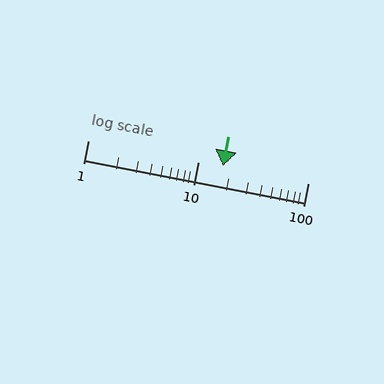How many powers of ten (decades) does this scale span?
The scale spans 2 decades, from 1 to 100.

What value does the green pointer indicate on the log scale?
The pointer indicates approximately 17.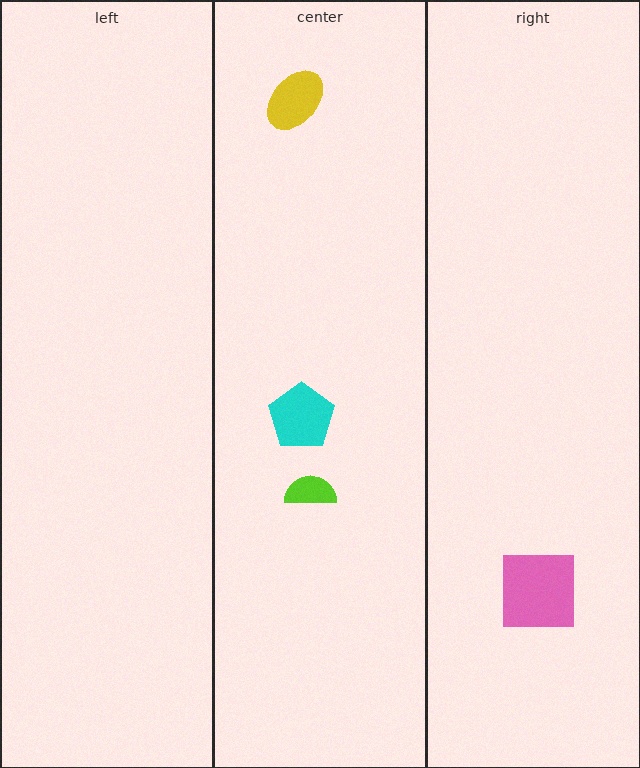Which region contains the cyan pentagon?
The center region.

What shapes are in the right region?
The pink square.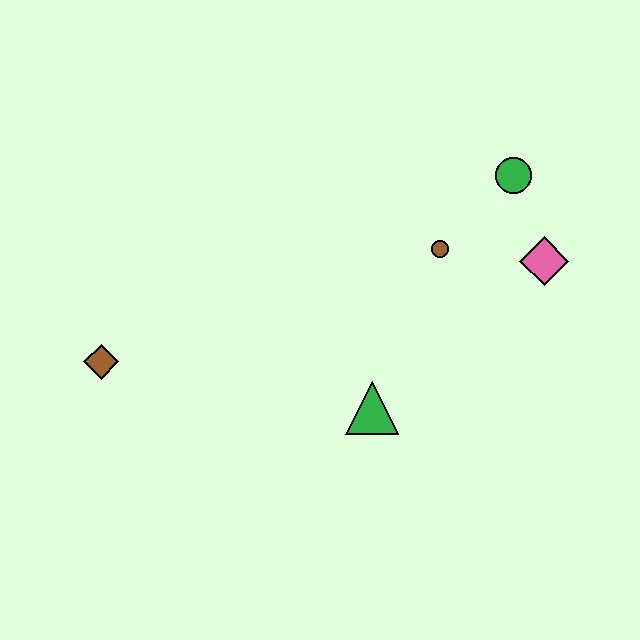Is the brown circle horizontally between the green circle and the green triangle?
Yes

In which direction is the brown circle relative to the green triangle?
The brown circle is above the green triangle.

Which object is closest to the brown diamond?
The green triangle is closest to the brown diamond.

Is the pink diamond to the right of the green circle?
Yes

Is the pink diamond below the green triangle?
No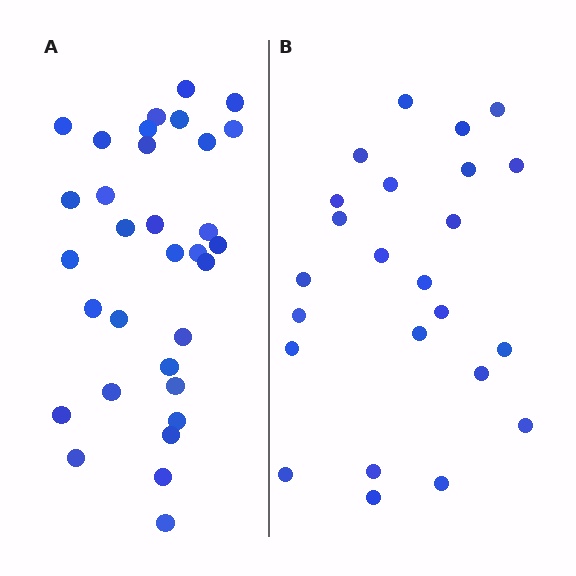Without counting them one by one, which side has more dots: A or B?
Region A (the left region) has more dots.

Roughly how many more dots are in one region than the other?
Region A has roughly 8 or so more dots than region B.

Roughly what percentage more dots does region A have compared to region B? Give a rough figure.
About 35% more.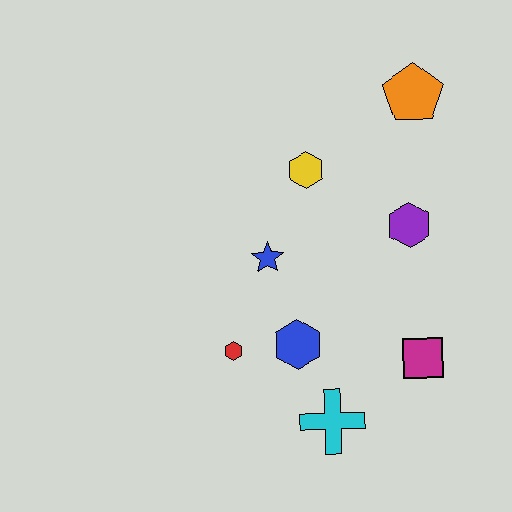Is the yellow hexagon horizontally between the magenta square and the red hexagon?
Yes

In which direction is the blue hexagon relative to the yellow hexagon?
The blue hexagon is below the yellow hexagon.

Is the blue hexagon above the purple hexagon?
No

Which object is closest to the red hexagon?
The blue hexagon is closest to the red hexagon.